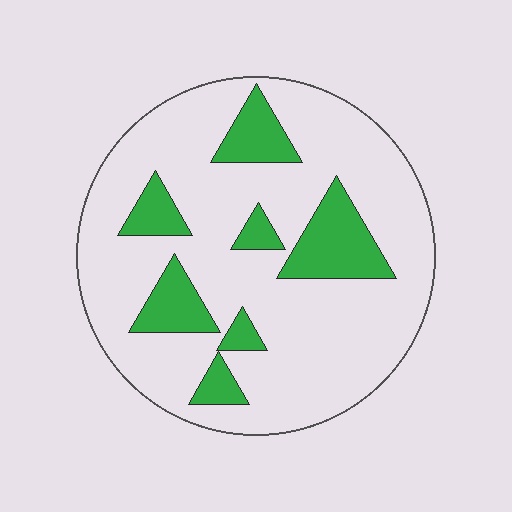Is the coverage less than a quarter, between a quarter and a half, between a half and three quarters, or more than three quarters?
Less than a quarter.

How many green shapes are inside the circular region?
7.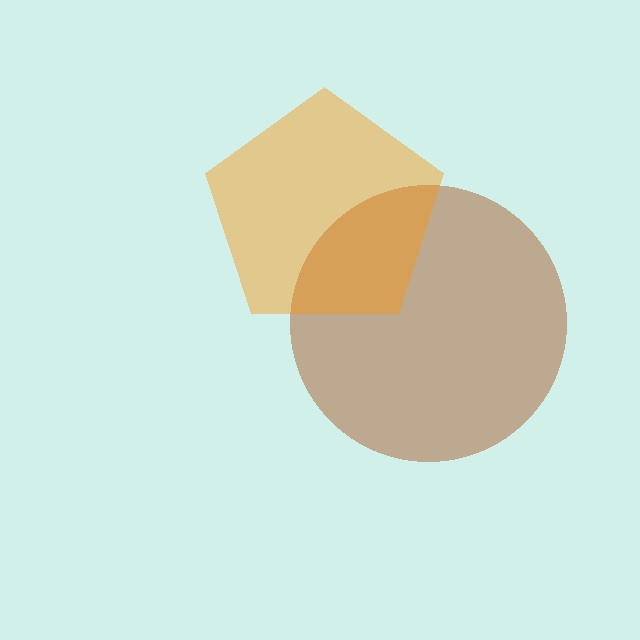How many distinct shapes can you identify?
There are 2 distinct shapes: a brown circle, an orange pentagon.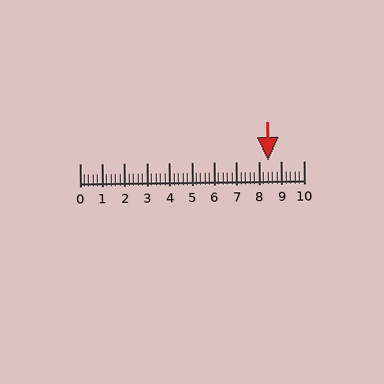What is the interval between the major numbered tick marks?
The major tick marks are spaced 1 units apart.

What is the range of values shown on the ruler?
The ruler shows values from 0 to 10.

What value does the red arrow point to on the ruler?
The red arrow points to approximately 8.4.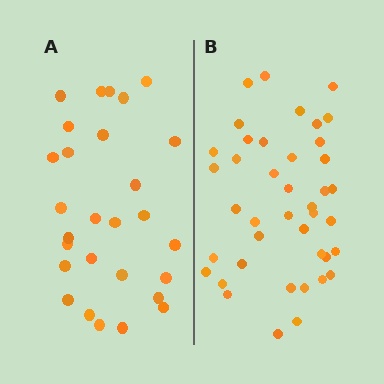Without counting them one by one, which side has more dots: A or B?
Region B (the right region) has more dots.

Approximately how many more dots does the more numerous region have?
Region B has approximately 15 more dots than region A.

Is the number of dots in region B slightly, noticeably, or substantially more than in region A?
Region B has substantially more. The ratio is roughly 1.5 to 1.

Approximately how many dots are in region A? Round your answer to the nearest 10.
About 30 dots. (The exact count is 28, which rounds to 30.)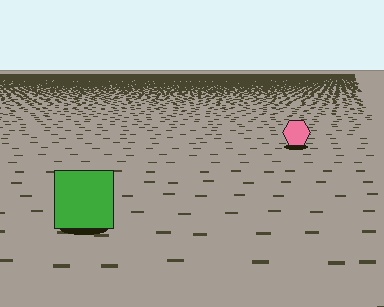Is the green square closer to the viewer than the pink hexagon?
Yes. The green square is closer — you can tell from the texture gradient: the ground texture is coarser near it.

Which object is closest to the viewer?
The green square is closest. The texture marks near it are larger and more spread out.